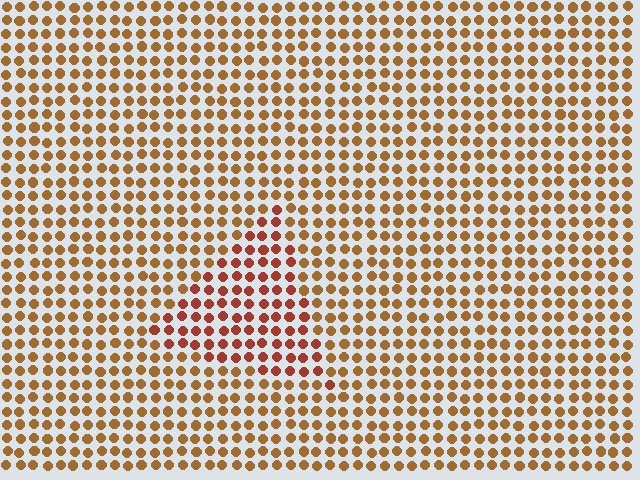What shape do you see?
I see a triangle.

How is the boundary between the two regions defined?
The boundary is defined purely by a slight shift in hue (about 28 degrees). Spacing, size, and orientation are identical on both sides.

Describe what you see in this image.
The image is filled with small brown elements in a uniform arrangement. A triangle-shaped region is visible where the elements are tinted to a slightly different hue, forming a subtle color boundary.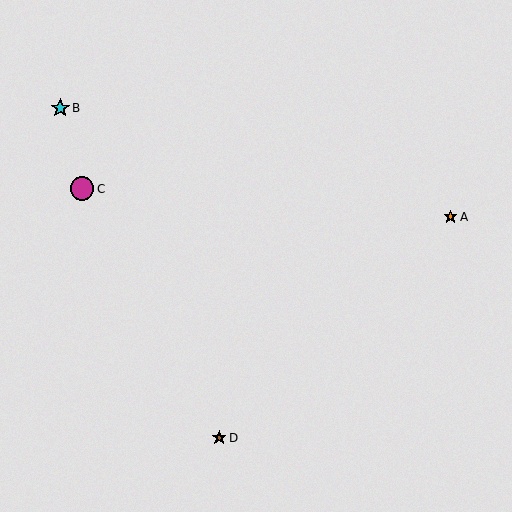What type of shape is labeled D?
Shape D is a brown star.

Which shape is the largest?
The magenta circle (labeled C) is the largest.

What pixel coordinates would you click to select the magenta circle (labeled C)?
Click at (82, 189) to select the magenta circle C.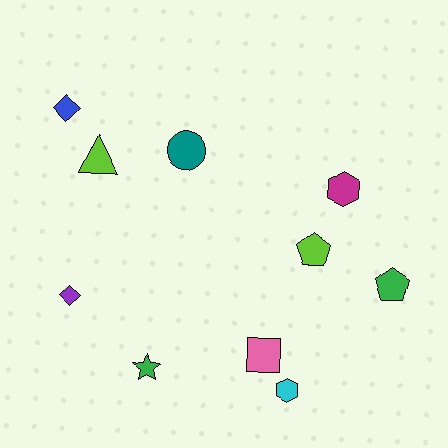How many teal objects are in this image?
There is 1 teal object.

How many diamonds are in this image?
There are 2 diamonds.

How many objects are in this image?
There are 10 objects.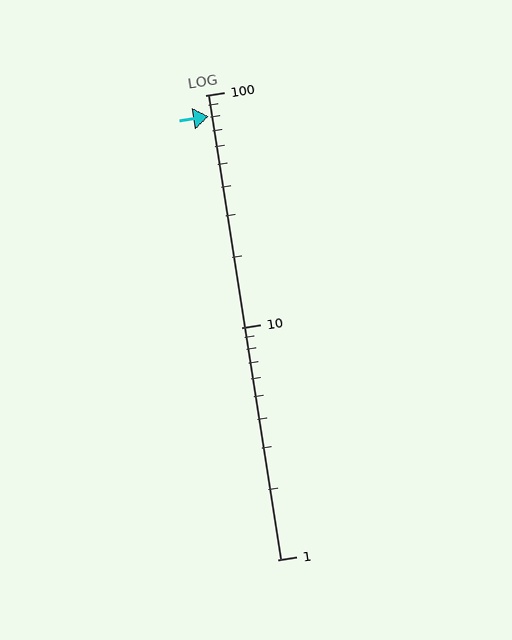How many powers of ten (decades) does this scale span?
The scale spans 2 decades, from 1 to 100.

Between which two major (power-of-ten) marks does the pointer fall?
The pointer is between 10 and 100.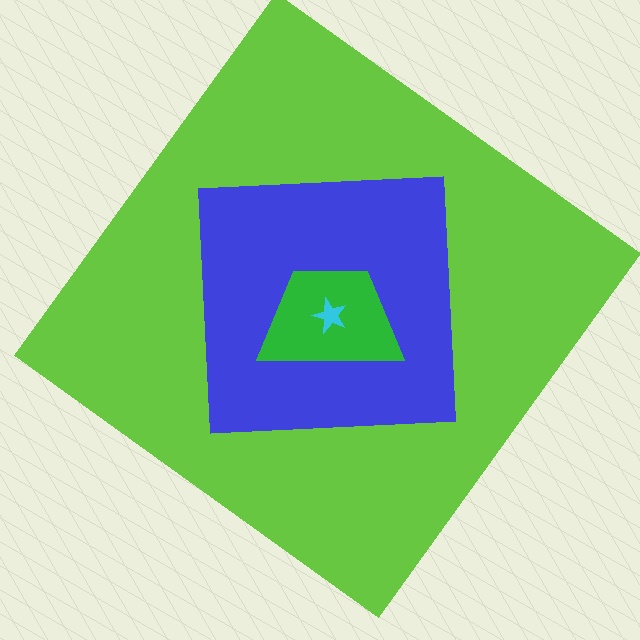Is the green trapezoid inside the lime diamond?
Yes.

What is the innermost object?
The cyan star.